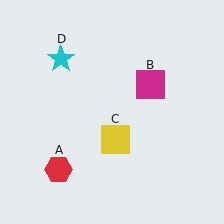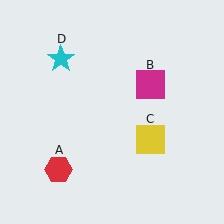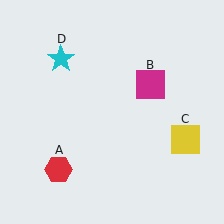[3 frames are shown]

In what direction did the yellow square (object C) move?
The yellow square (object C) moved right.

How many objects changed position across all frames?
1 object changed position: yellow square (object C).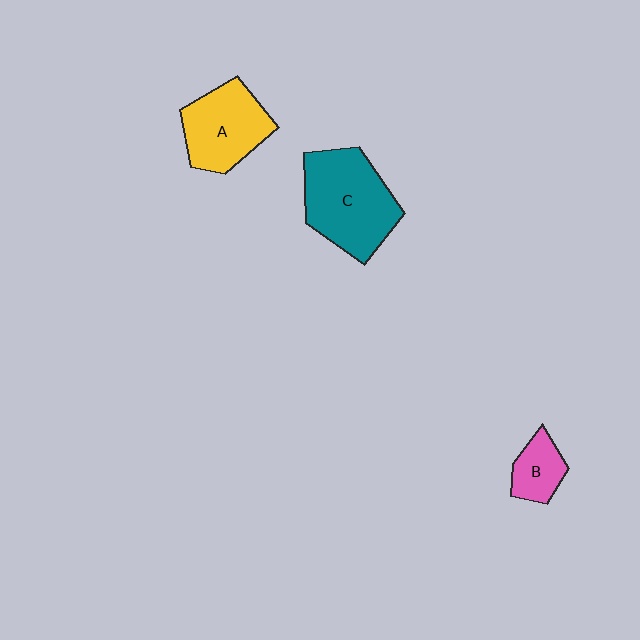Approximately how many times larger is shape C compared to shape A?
Approximately 1.3 times.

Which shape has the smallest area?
Shape B (pink).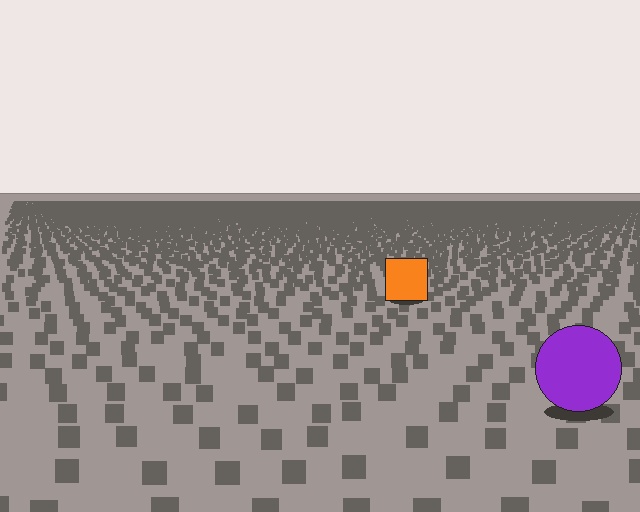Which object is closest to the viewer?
The purple circle is closest. The texture marks near it are larger and more spread out.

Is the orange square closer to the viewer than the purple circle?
No. The purple circle is closer — you can tell from the texture gradient: the ground texture is coarser near it.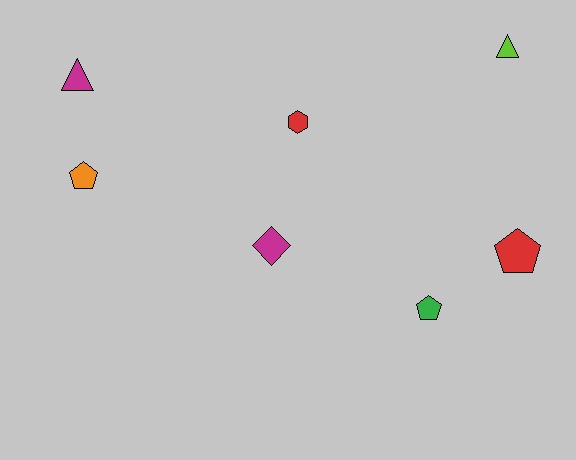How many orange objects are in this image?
There is 1 orange object.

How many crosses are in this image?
There are no crosses.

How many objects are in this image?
There are 7 objects.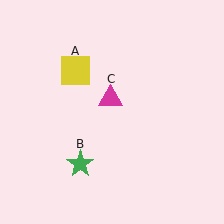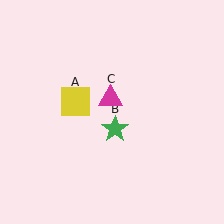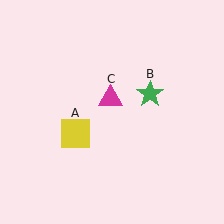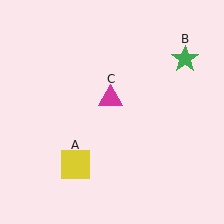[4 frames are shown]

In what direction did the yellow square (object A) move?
The yellow square (object A) moved down.